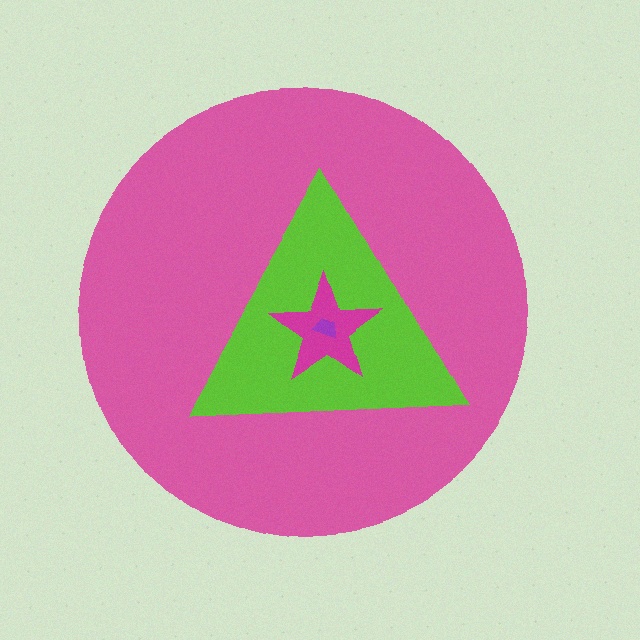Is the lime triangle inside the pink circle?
Yes.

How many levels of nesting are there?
4.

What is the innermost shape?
The purple trapezoid.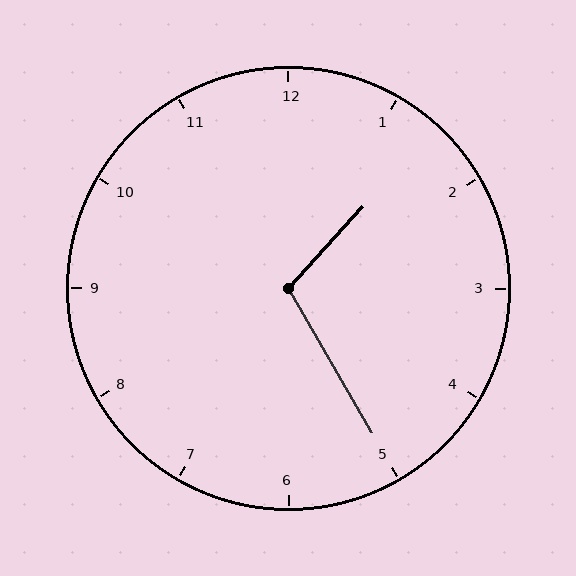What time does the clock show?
1:25.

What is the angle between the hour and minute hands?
Approximately 108 degrees.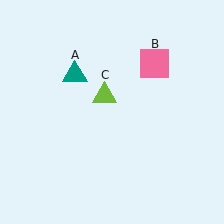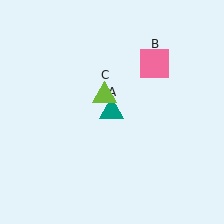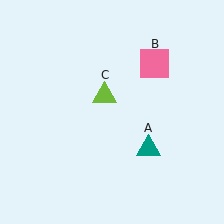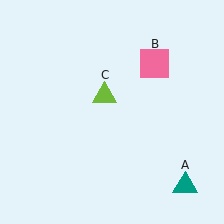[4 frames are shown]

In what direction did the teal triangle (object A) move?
The teal triangle (object A) moved down and to the right.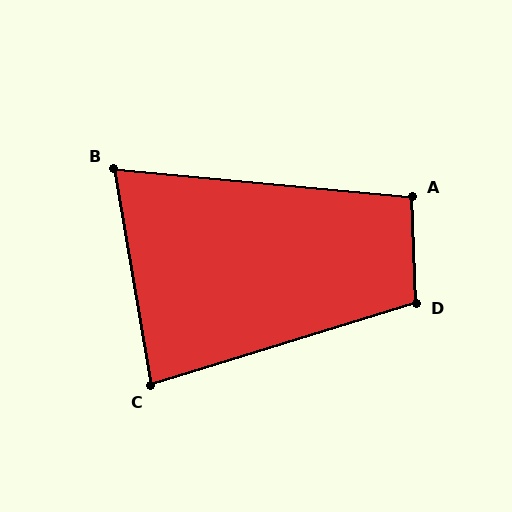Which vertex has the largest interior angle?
D, at approximately 105 degrees.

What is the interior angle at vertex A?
Approximately 98 degrees (obtuse).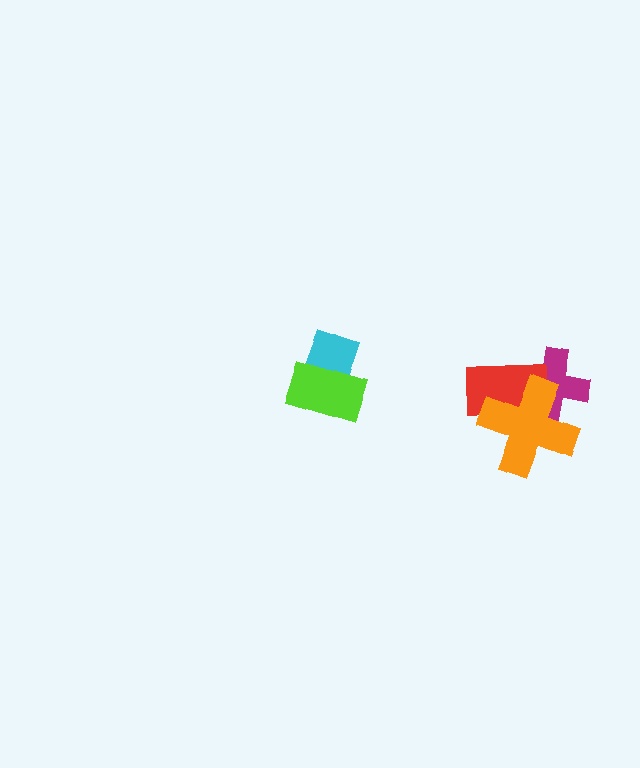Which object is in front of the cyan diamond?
The lime rectangle is in front of the cyan diamond.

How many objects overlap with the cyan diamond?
1 object overlaps with the cyan diamond.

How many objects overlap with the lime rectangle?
1 object overlaps with the lime rectangle.